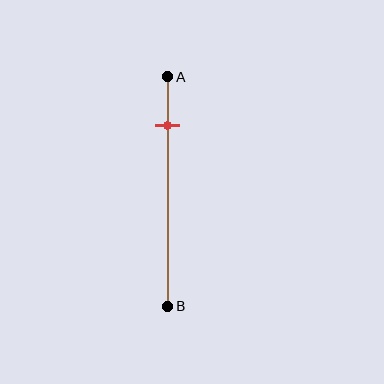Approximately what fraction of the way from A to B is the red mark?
The red mark is approximately 20% of the way from A to B.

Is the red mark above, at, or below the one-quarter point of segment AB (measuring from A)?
The red mark is above the one-quarter point of segment AB.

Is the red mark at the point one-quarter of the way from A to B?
No, the mark is at about 20% from A, not at the 25% one-quarter point.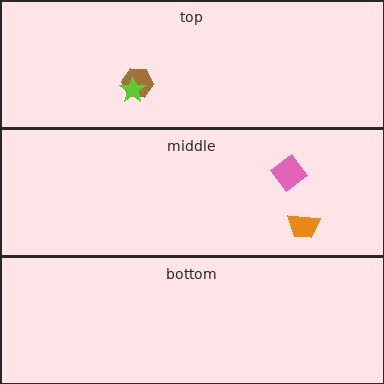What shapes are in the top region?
The brown hexagon, the lime star.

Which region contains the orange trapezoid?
The middle region.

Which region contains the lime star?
The top region.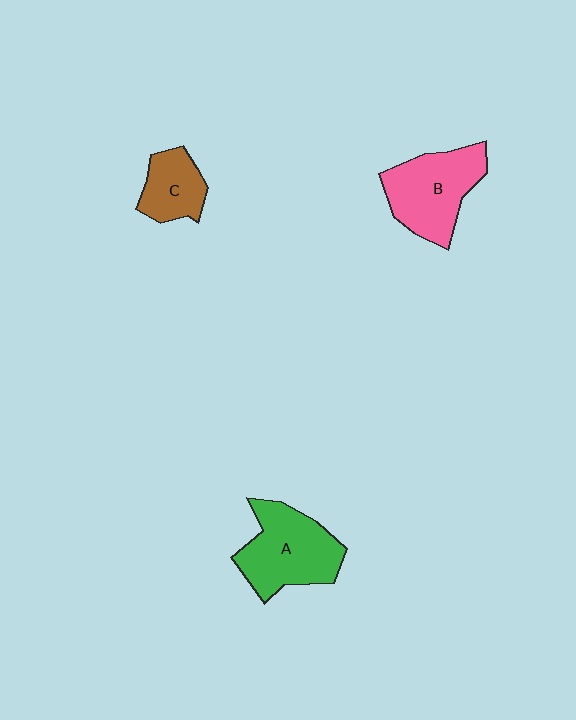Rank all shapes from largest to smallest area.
From largest to smallest: A (green), B (pink), C (brown).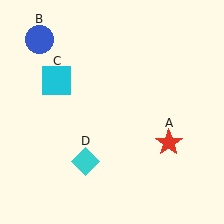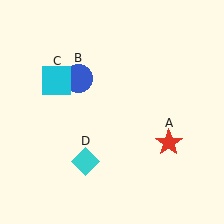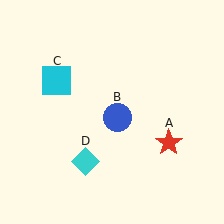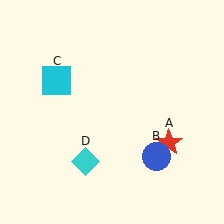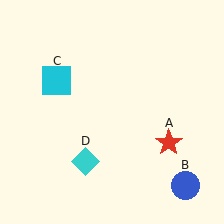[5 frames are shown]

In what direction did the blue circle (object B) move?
The blue circle (object B) moved down and to the right.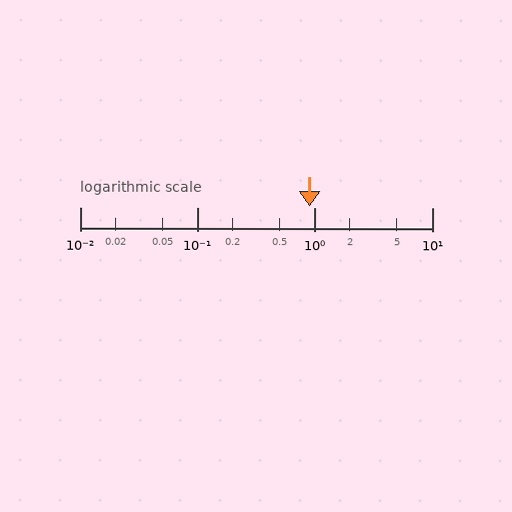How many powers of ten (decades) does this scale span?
The scale spans 3 decades, from 0.01 to 10.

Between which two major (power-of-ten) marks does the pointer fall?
The pointer is between 0.1 and 1.